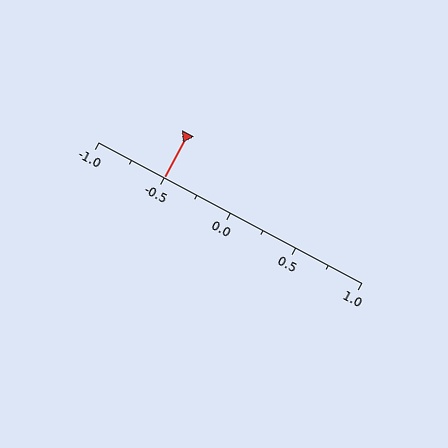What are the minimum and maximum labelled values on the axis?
The axis runs from -1.0 to 1.0.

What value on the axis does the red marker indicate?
The marker indicates approximately -0.5.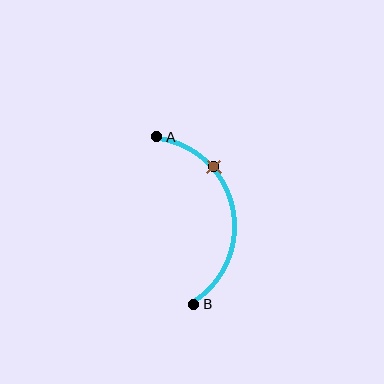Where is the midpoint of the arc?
The arc midpoint is the point on the curve farthest from the straight line joining A and B. It sits to the right of that line.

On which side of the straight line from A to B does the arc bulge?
The arc bulges to the right of the straight line connecting A and B.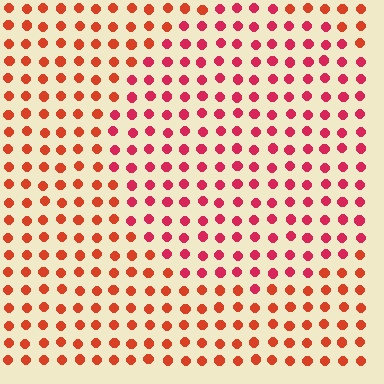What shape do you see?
I see a circle.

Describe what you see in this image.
The image is filled with small red elements in a uniform arrangement. A circle-shaped region is visible where the elements are tinted to a slightly different hue, forming a subtle color boundary.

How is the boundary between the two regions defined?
The boundary is defined purely by a slight shift in hue (about 27 degrees). Spacing, size, and orientation are identical on both sides.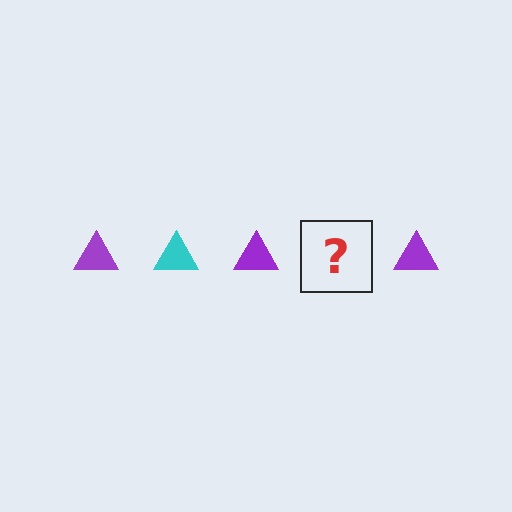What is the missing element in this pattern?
The missing element is a cyan triangle.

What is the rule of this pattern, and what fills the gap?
The rule is that the pattern cycles through purple, cyan triangles. The gap should be filled with a cyan triangle.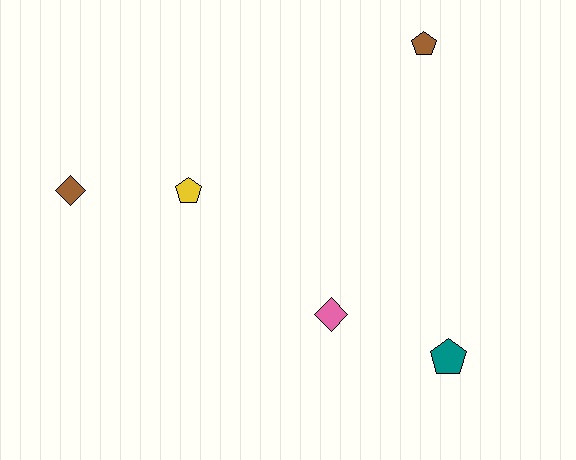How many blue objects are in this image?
There are no blue objects.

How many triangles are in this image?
There are no triangles.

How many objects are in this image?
There are 5 objects.